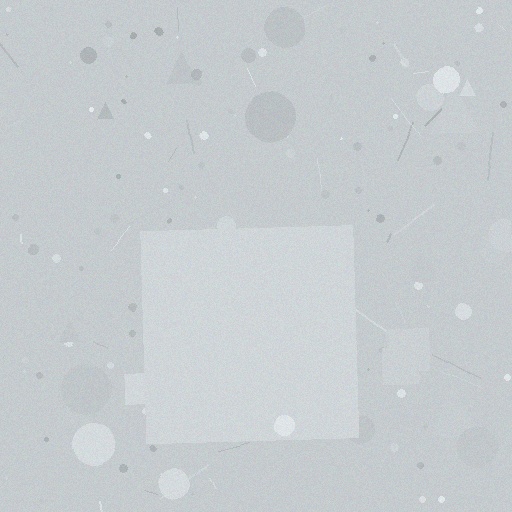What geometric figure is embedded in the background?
A square is embedded in the background.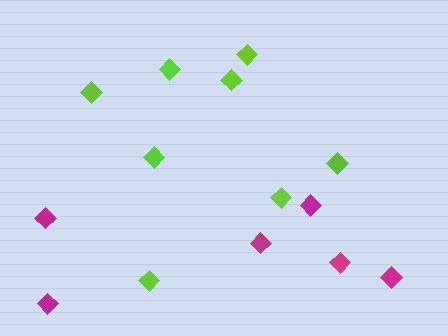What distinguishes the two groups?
There are 2 groups: one group of magenta diamonds (6) and one group of lime diamonds (8).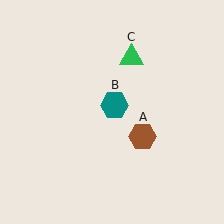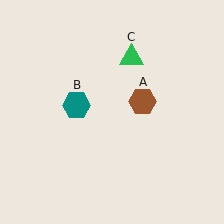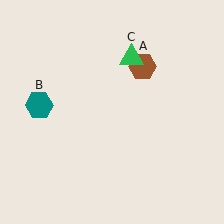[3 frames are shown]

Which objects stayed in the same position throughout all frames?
Green triangle (object C) remained stationary.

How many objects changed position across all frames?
2 objects changed position: brown hexagon (object A), teal hexagon (object B).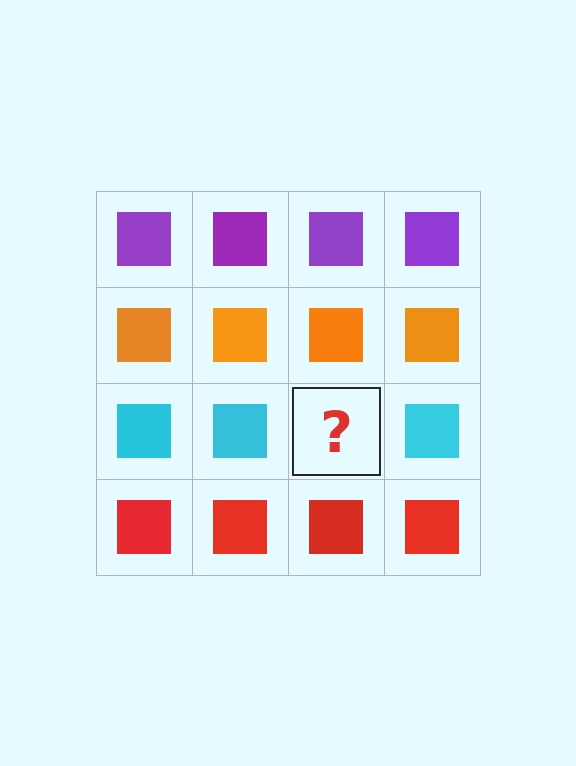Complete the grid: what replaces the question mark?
The question mark should be replaced with a cyan square.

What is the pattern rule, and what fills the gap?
The rule is that each row has a consistent color. The gap should be filled with a cyan square.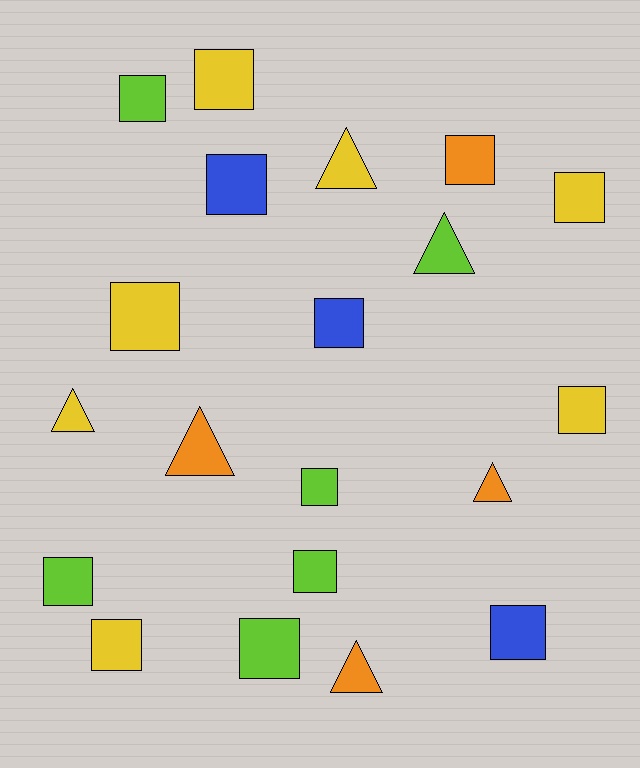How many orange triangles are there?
There are 3 orange triangles.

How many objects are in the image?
There are 20 objects.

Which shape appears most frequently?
Square, with 14 objects.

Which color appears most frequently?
Yellow, with 7 objects.